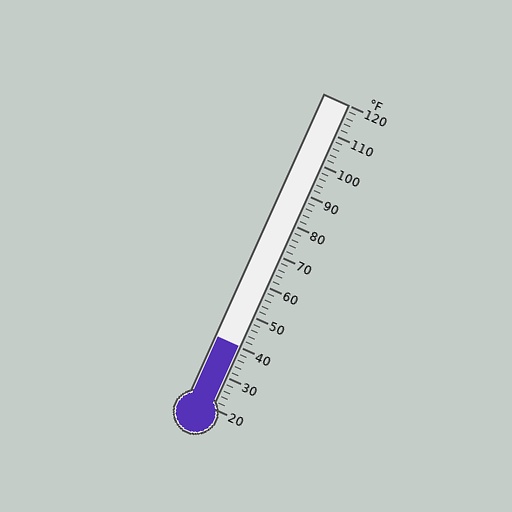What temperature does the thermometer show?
The thermometer shows approximately 40°F.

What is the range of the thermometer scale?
The thermometer scale ranges from 20°F to 120°F.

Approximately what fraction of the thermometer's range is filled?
The thermometer is filled to approximately 20% of its range.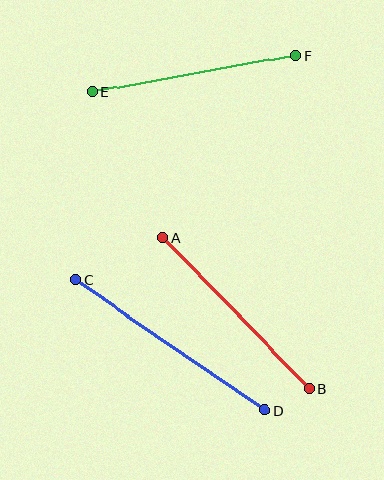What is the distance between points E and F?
The distance is approximately 207 pixels.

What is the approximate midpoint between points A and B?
The midpoint is at approximately (236, 313) pixels.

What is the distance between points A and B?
The distance is approximately 211 pixels.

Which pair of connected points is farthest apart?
Points C and D are farthest apart.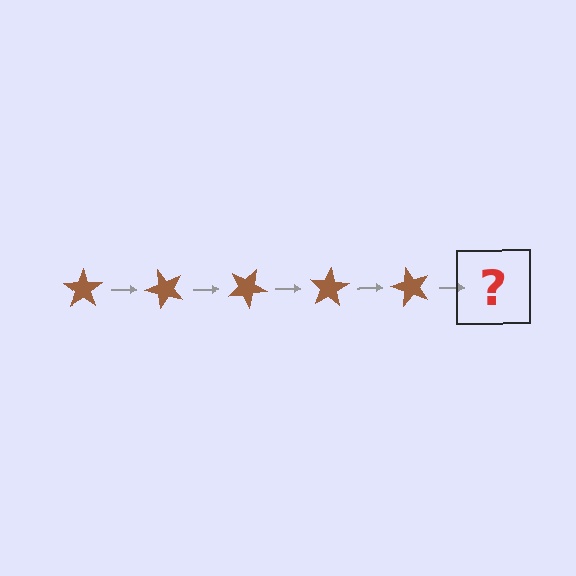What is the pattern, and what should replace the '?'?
The pattern is that the star rotates 50 degrees each step. The '?' should be a brown star rotated 250 degrees.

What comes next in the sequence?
The next element should be a brown star rotated 250 degrees.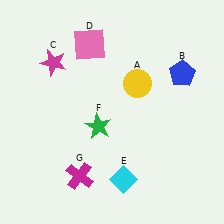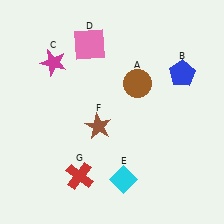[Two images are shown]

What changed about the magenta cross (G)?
In Image 1, G is magenta. In Image 2, it changed to red.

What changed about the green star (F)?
In Image 1, F is green. In Image 2, it changed to brown.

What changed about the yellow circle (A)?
In Image 1, A is yellow. In Image 2, it changed to brown.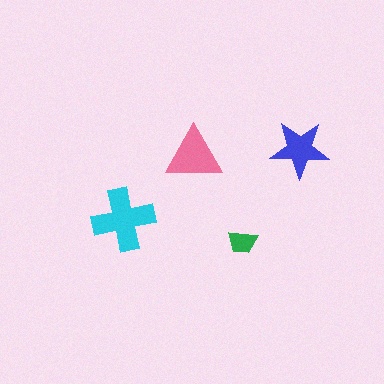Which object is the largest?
The cyan cross.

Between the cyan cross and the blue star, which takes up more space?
The cyan cross.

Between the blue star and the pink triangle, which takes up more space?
The pink triangle.